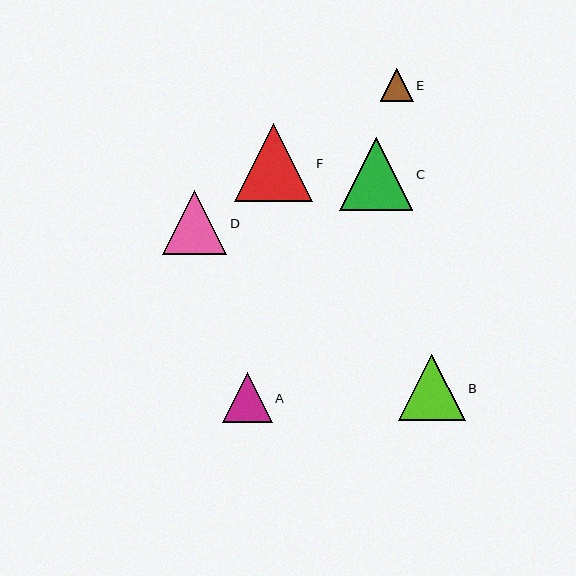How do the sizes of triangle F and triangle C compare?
Triangle F and triangle C are approximately the same size.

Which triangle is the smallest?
Triangle E is the smallest with a size of approximately 33 pixels.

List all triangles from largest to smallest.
From largest to smallest: F, C, B, D, A, E.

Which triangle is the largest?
Triangle F is the largest with a size of approximately 78 pixels.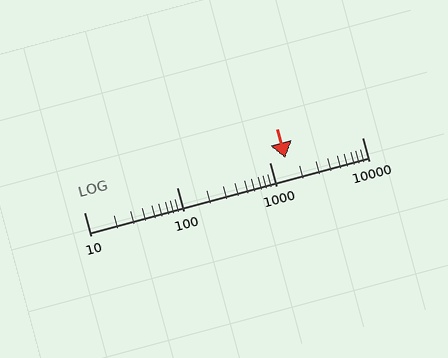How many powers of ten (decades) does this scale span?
The scale spans 3 decades, from 10 to 10000.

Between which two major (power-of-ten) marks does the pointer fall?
The pointer is between 1000 and 10000.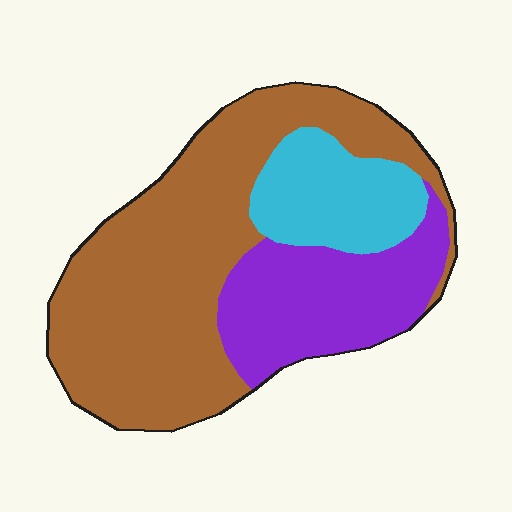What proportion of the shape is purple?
Purple covers about 25% of the shape.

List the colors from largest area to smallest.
From largest to smallest: brown, purple, cyan.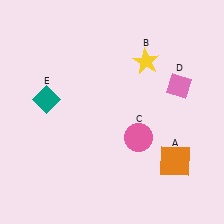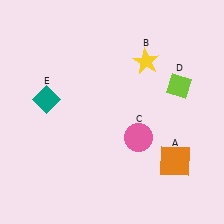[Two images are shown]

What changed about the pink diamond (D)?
In Image 1, D is pink. In Image 2, it changed to lime.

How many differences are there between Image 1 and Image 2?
There is 1 difference between the two images.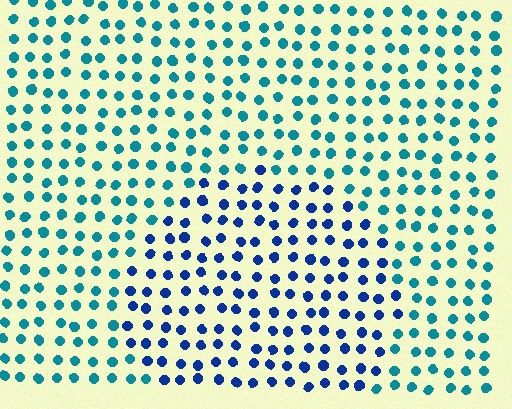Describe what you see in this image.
The image is filled with small teal elements in a uniform arrangement. A circle-shaped region is visible where the elements are tinted to a slightly different hue, forming a subtle color boundary.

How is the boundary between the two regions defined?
The boundary is defined purely by a slight shift in hue (about 38 degrees). Spacing, size, and orientation are identical on both sides.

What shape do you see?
I see a circle.